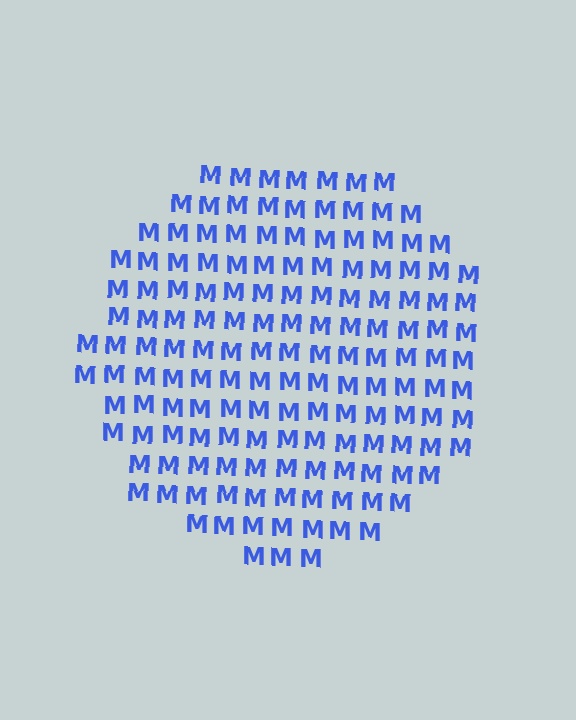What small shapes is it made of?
It is made of small letter M's.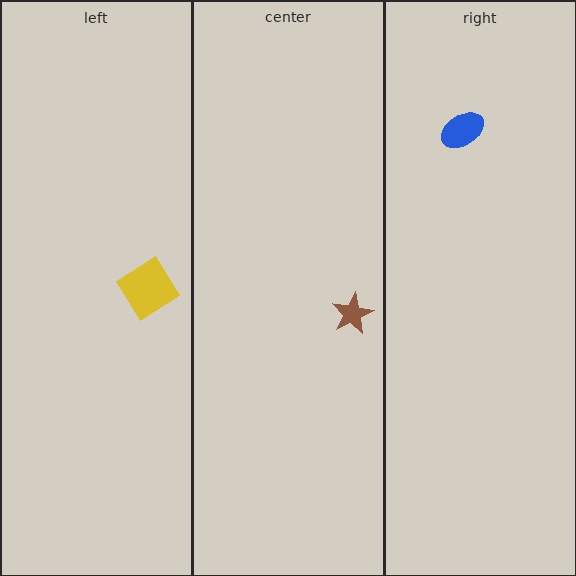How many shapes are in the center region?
1.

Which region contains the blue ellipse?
The right region.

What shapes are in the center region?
The brown star.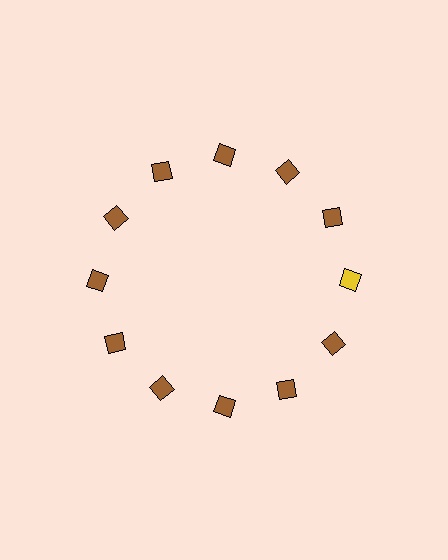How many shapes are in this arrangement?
There are 12 shapes arranged in a ring pattern.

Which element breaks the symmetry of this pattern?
The yellow square at roughly the 3 o'clock position breaks the symmetry. All other shapes are brown squares.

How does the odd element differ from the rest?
It has a different color: yellow instead of brown.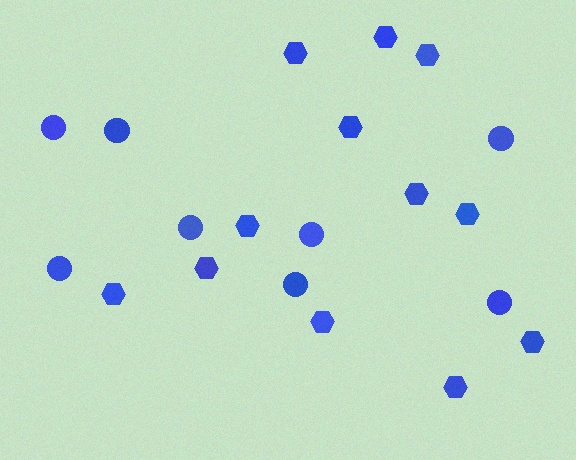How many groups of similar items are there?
There are 2 groups: one group of circles (8) and one group of hexagons (12).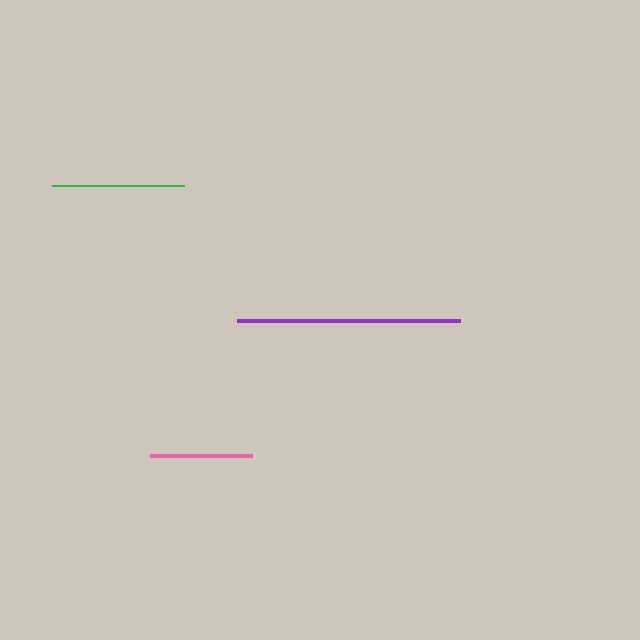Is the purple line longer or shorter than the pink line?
The purple line is longer than the pink line.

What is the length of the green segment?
The green segment is approximately 132 pixels long.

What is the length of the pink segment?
The pink segment is approximately 102 pixels long.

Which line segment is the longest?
The purple line is the longest at approximately 223 pixels.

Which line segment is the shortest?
The pink line is the shortest at approximately 102 pixels.